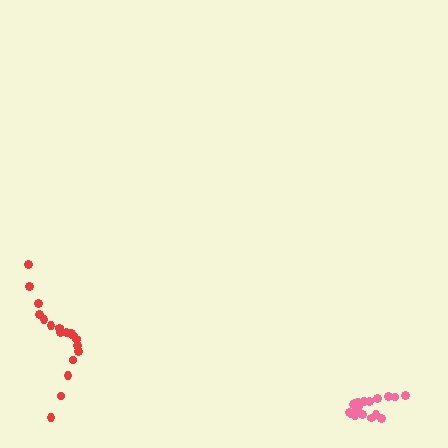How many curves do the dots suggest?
There are 2 distinct paths.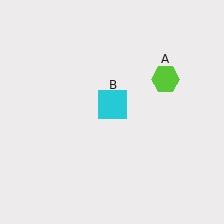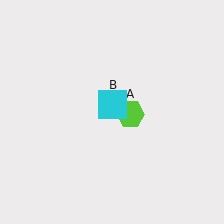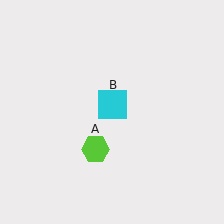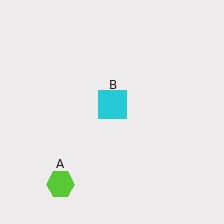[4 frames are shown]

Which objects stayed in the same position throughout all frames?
Cyan square (object B) remained stationary.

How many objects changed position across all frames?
1 object changed position: lime hexagon (object A).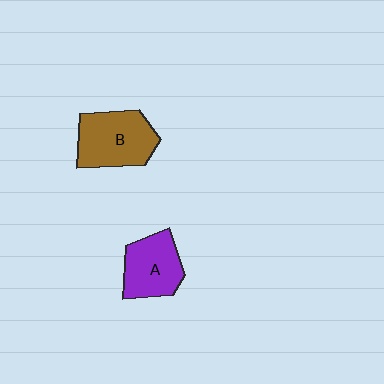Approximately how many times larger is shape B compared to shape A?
Approximately 1.2 times.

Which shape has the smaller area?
Shape A (purple).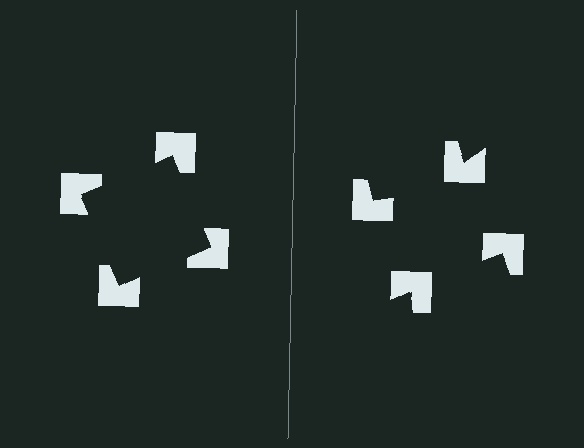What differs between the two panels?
The notched squares are positioned identically on both sides; only the wedge orientations differ. On the left they align to a square; on the right they are misaligned.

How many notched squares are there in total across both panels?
8 — 4 on each side.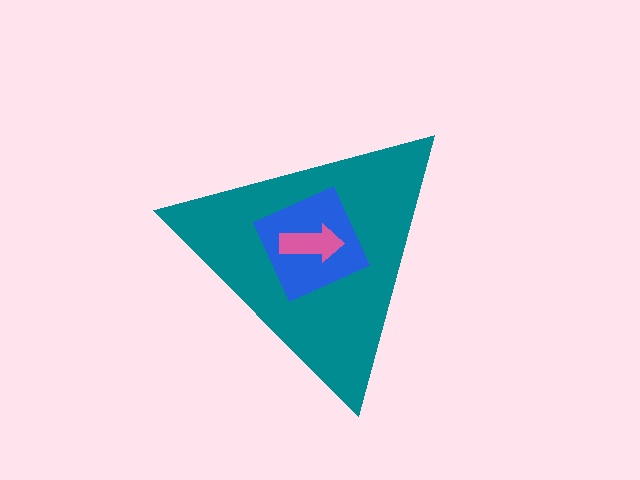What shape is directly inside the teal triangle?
The blue square.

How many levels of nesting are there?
3.